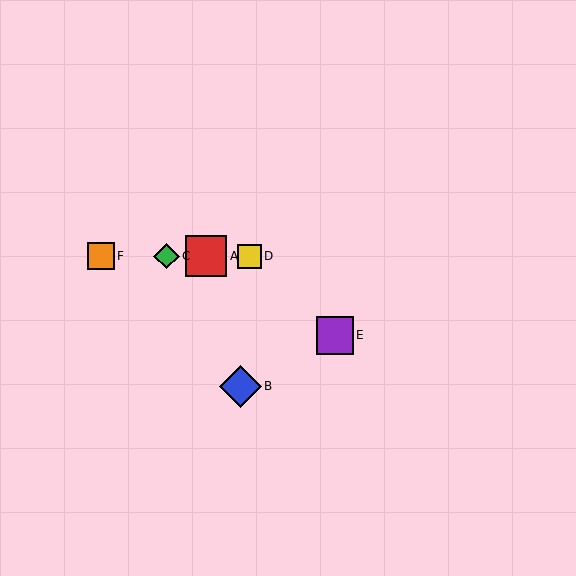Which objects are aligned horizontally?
Objects A, C, D, F are aligned horizontally.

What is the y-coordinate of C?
Object C is at y≈256.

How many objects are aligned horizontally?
4 objects (A, C, D, F) are aligned horizontally.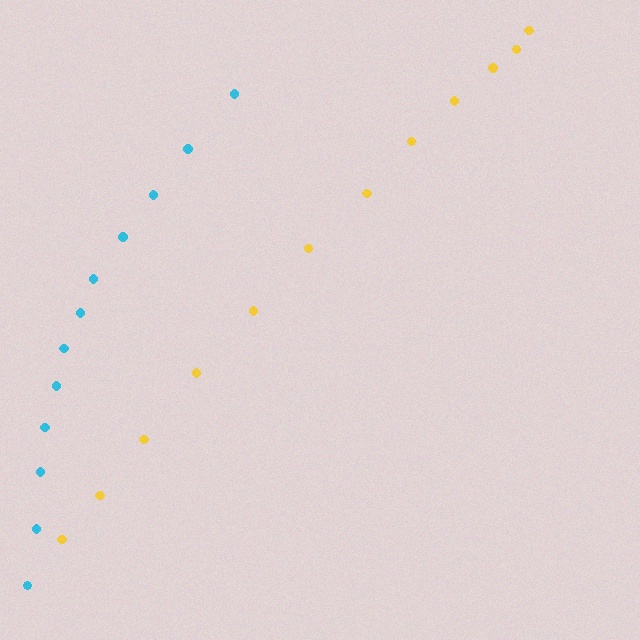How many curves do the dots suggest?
There are 2 distinct paths.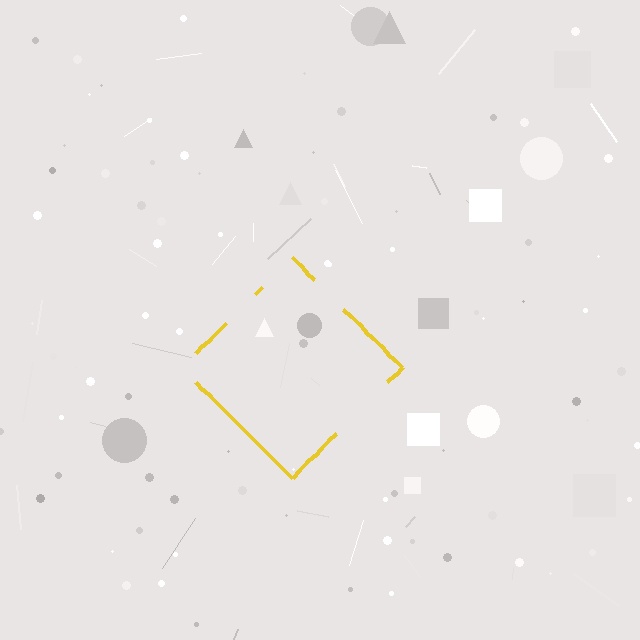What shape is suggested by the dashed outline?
The dashed outline suggests a diamond.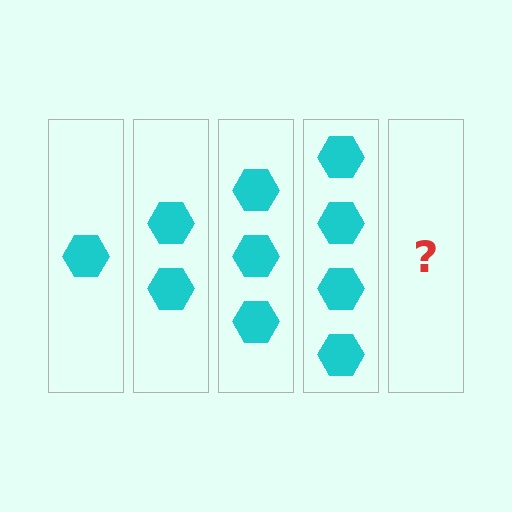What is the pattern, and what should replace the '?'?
The pattern is that each step adds one more hexagon. The '?' should be 5 hexagons.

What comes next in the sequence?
The next element should be 5 hexagons.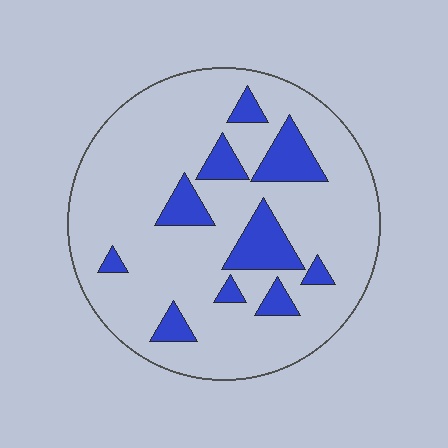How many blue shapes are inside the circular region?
10.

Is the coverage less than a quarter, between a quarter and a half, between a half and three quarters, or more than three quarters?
Less than a quarter.